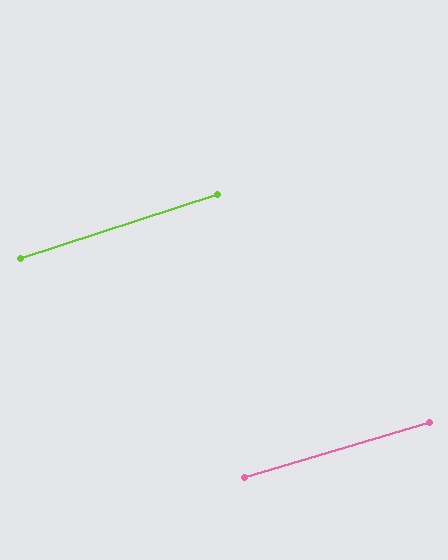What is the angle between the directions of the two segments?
Approximately 2 degrees.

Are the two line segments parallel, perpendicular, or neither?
Parallel — their directions differ by only 1.6°.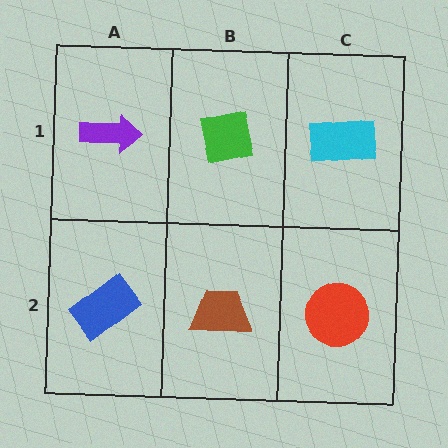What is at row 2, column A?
A blue rectangle.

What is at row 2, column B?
A brown trapezoid.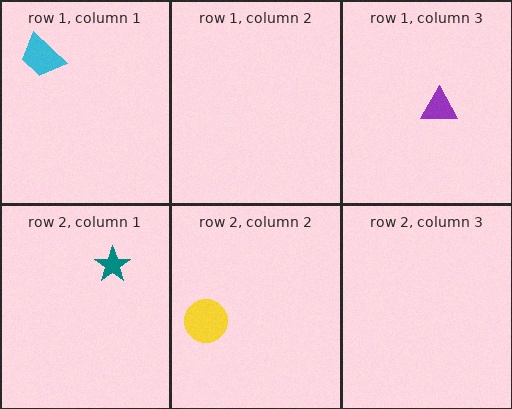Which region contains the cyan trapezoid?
The row 1, column 1 region.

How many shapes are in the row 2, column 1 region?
1.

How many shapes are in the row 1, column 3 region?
1.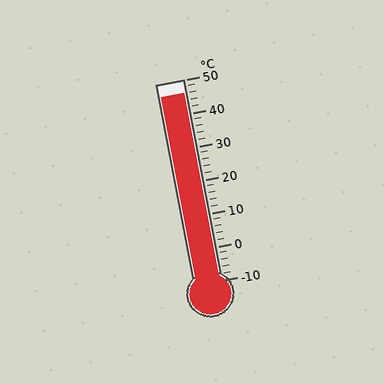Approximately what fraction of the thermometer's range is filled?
The thermometer is filled to approximately 95% of its range.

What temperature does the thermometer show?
The thermometer shows approximately 46°C.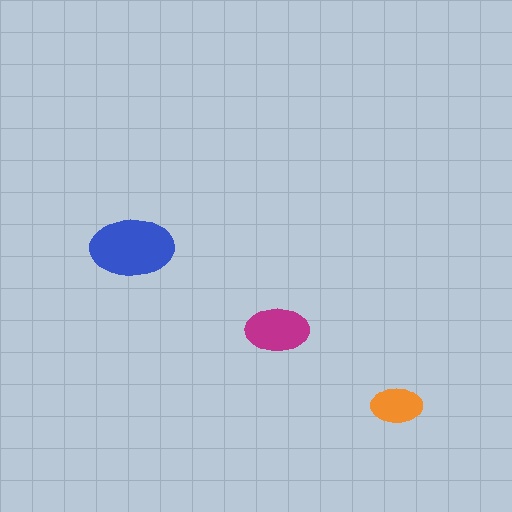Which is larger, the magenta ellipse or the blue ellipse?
The blue one.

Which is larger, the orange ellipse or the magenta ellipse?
The magenta one.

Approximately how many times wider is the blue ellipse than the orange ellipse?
About 1.5 times wider.